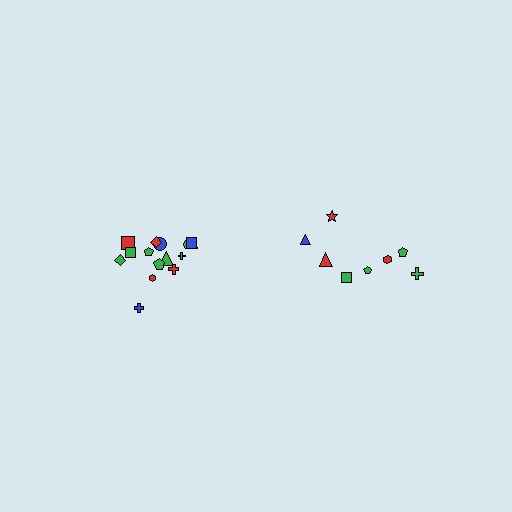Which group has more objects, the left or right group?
The left group.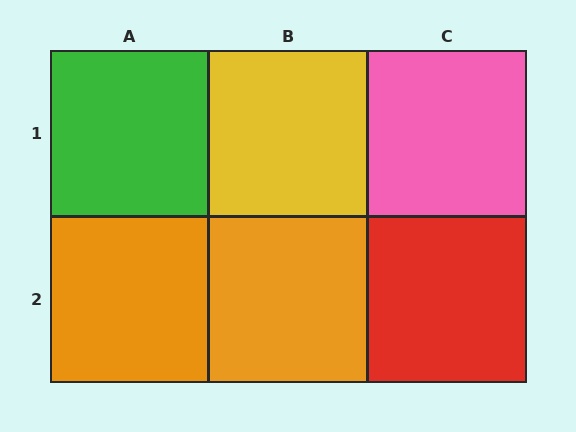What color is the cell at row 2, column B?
Orange.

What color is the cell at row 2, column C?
Red.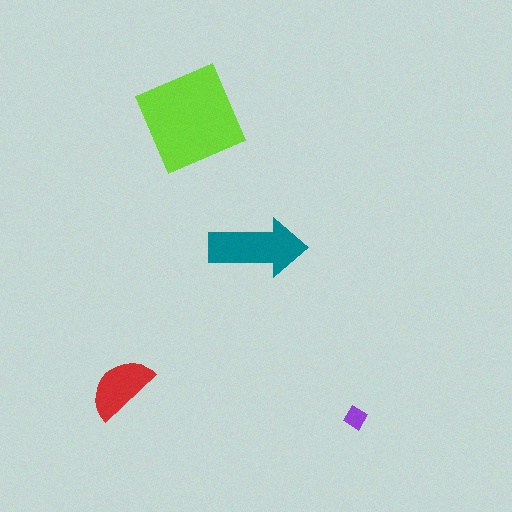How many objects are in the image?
There are 4 objects in the image.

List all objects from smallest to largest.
The purple diamond, the red semicircle, the teal arrow, the lime square.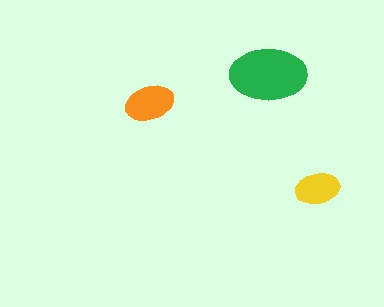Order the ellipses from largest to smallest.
the green one, the orange one, the yellow one.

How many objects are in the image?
There are 3 objects in the image.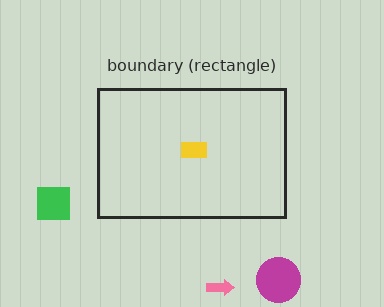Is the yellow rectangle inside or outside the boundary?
Inside.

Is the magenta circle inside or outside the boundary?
Outside.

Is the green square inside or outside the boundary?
Outside.